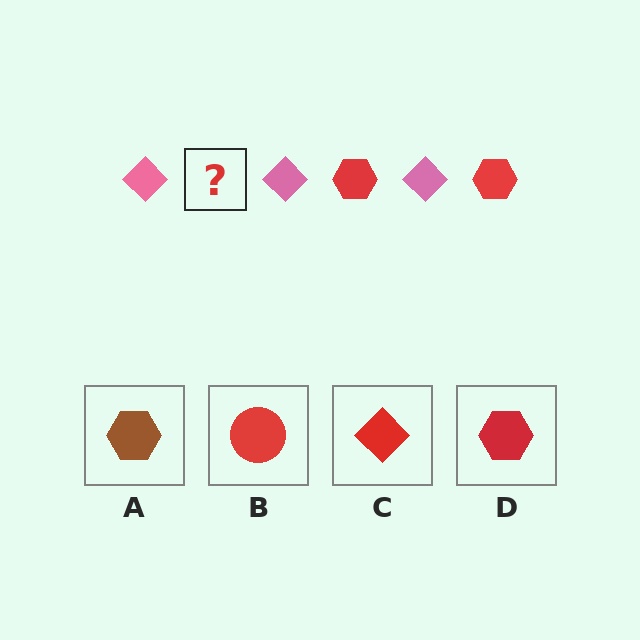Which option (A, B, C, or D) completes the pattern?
D.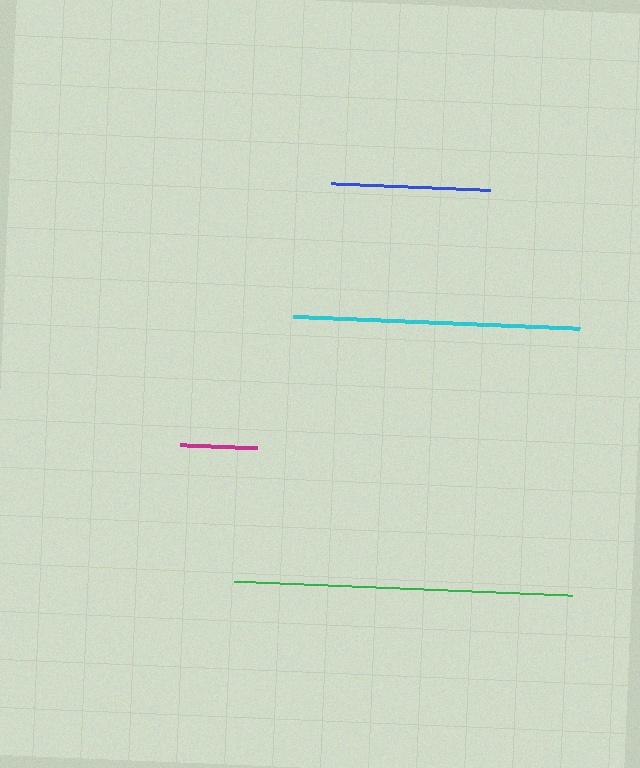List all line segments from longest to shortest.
From longest to shortest: green, cyan, blue, magenta.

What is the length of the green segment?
The green segment is approximately 339 pixels long.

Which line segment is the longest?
The green line is the longest at approximately 339 pixels.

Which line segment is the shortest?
The magenta line is the shortest at approximately 76 pixels.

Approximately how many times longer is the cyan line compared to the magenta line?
The cyan line is approximately 3.8 times the length of the magenta line.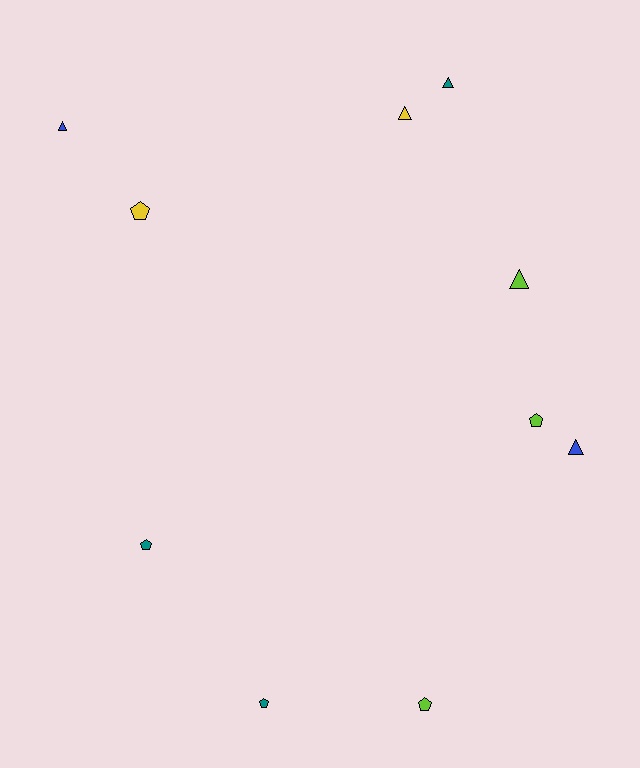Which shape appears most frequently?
Pentagon, with 5 objects.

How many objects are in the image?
There are 10 objects.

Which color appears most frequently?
Lime, with 3 objects.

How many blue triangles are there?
There are 2 blue triangles.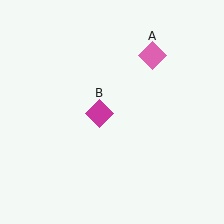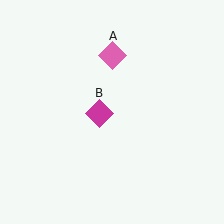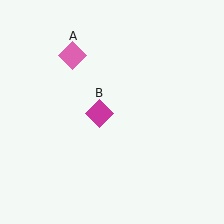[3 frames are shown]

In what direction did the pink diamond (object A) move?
The pink diamond (object A) moved left.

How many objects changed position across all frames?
1 object changed position: pink diamond (object A).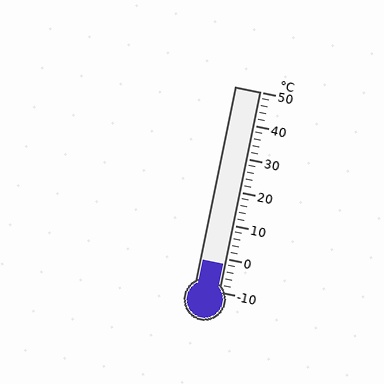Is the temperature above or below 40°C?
The temperature is below 40°C.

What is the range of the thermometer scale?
The thermometer scale ranges from -10°C to 50°C.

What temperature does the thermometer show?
The thermometer shows approximately -2°C.